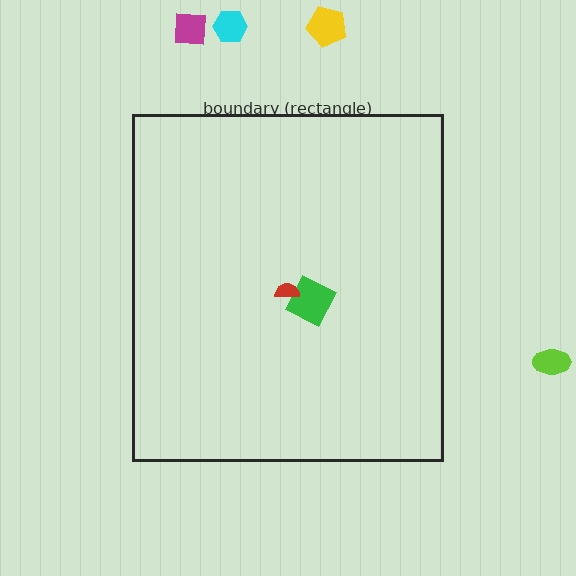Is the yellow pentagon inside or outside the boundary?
Outside.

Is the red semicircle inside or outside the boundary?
Inside.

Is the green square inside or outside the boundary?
Inside.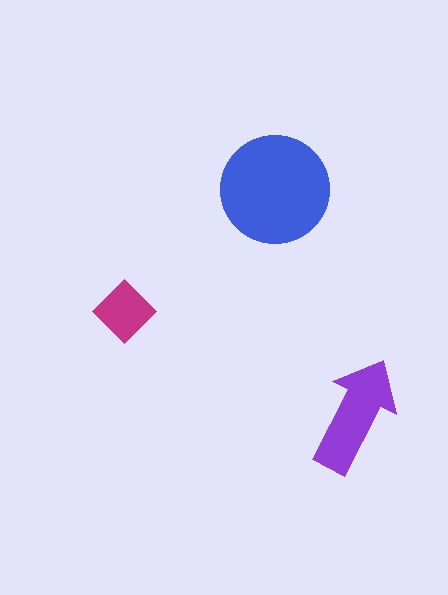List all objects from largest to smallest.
The blue circle, the purple arrow, the magenta diamond.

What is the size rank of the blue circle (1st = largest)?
1st.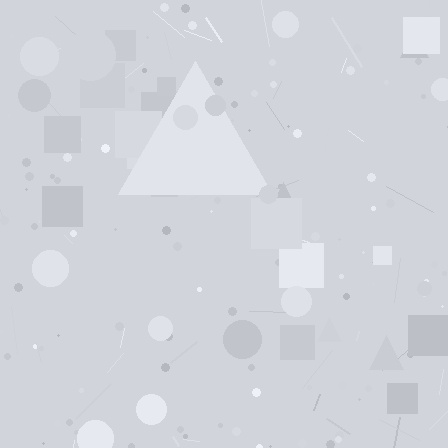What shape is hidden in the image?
A triangle is hidden in the image.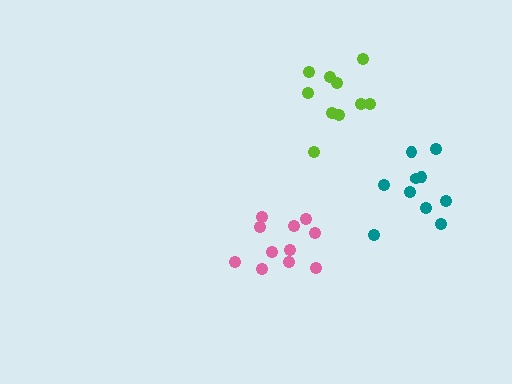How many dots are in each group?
Group 1: 10 dots, Group 2: 10 dots, Group 3: 11 dots (31 total).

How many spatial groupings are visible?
There are 3 spatial groupings.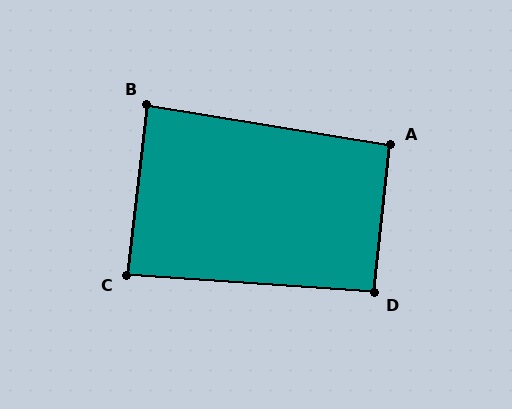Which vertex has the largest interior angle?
A, at approximately 93 degrees.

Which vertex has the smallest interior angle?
C, at approximately 87 degrees.